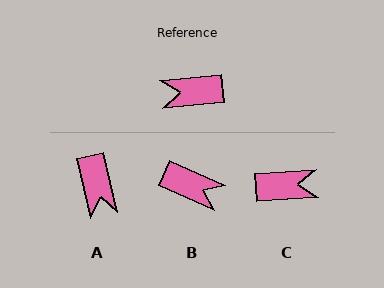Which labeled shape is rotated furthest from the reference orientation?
C, about 178 degrees away.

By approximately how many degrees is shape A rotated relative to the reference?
Approximately 97 degrees counter-clockwise.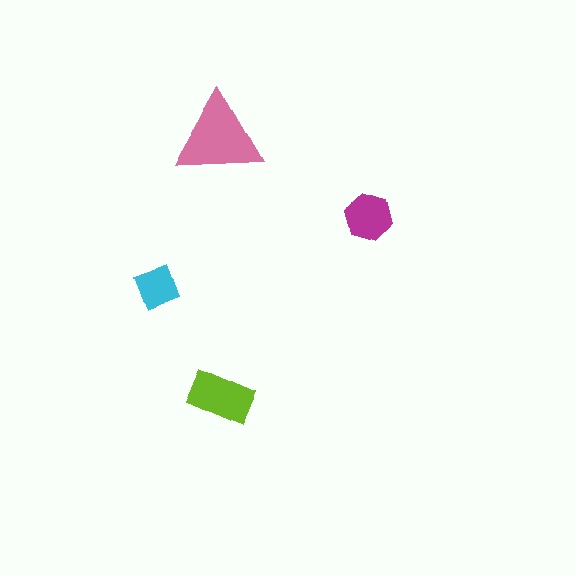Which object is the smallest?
The cyan square.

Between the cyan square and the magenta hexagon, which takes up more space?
The magenta hexagon.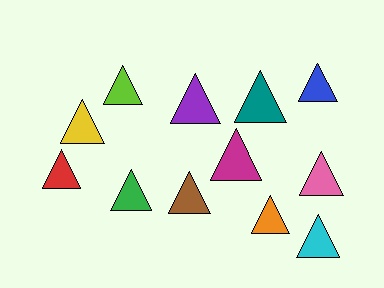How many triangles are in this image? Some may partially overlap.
There are 12 triangles.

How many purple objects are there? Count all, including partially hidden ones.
There is 1 purple object.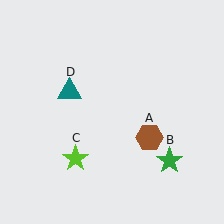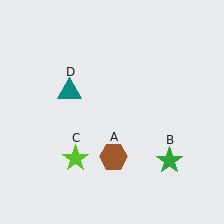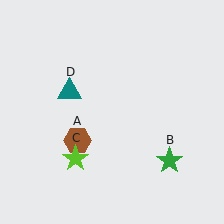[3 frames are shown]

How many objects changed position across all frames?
1 object changed position: brown hexagon (object A).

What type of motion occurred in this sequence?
The brown hexagon (object A) rotated clockwise around the center of the scene.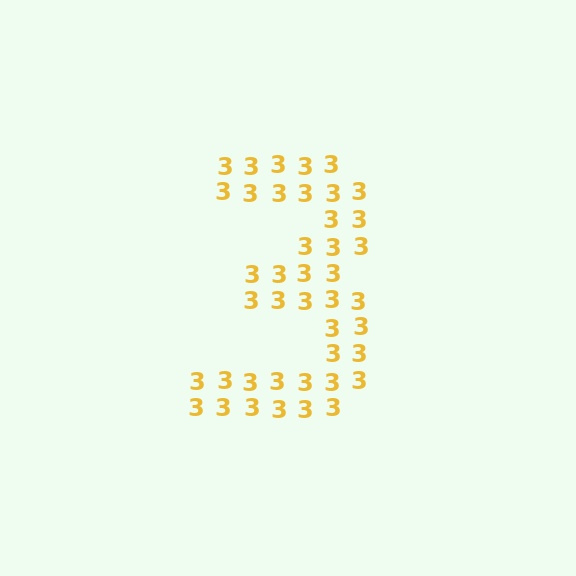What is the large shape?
The large shape is the digit 3.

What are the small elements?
The small elements are digit 3's.